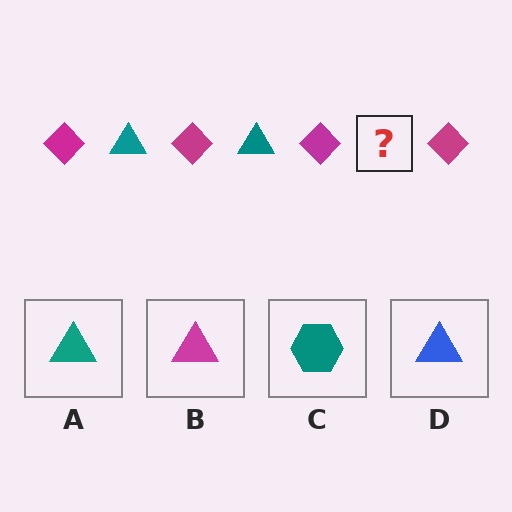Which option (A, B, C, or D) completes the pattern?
A.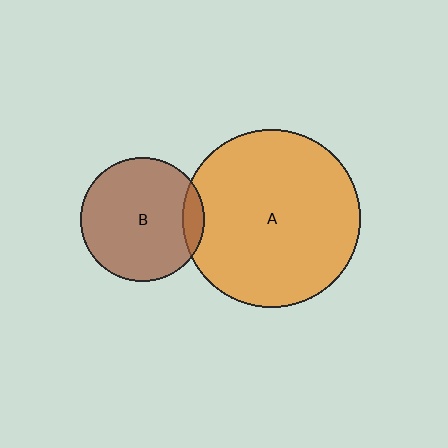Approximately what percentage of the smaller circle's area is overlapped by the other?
Approximately 10%.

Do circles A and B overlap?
Yes.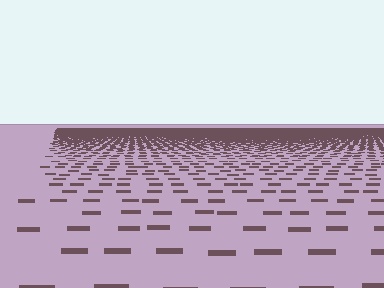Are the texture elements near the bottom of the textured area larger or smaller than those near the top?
Larger. Near the bottom, elements are closer to the viewer and appear at a bigger on-screen size.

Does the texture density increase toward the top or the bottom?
Density increases toward the top.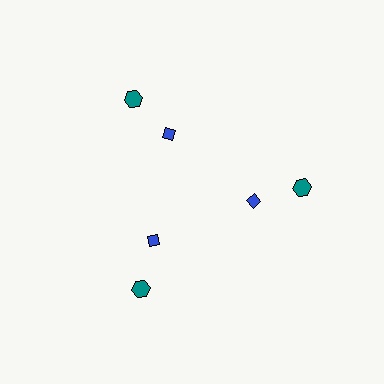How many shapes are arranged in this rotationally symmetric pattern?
There are 6 shapes, arranged in 3 groups of 2.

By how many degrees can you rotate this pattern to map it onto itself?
The pattern maps onto itself every 120 degrees of rotation.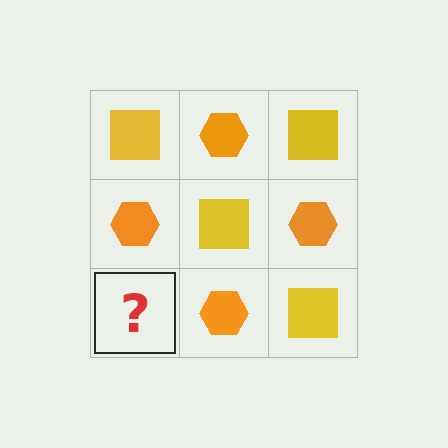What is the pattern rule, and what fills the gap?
The rule is that it alternates yellow square and orange hexagon in a checkerboard pattern. The gap should be filled with a yellow square.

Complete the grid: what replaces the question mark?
The question mark should be replaced with a yellow square.